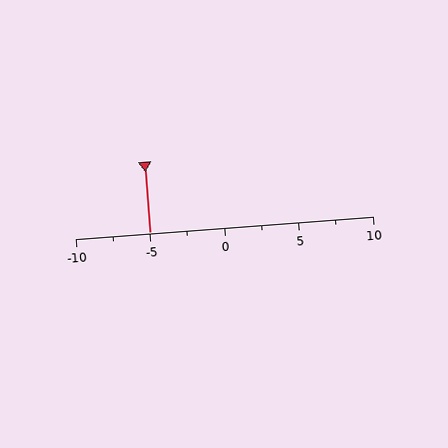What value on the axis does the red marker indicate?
The marker indicates approximately -5.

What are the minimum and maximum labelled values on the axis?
The axis runs from -10 to 10.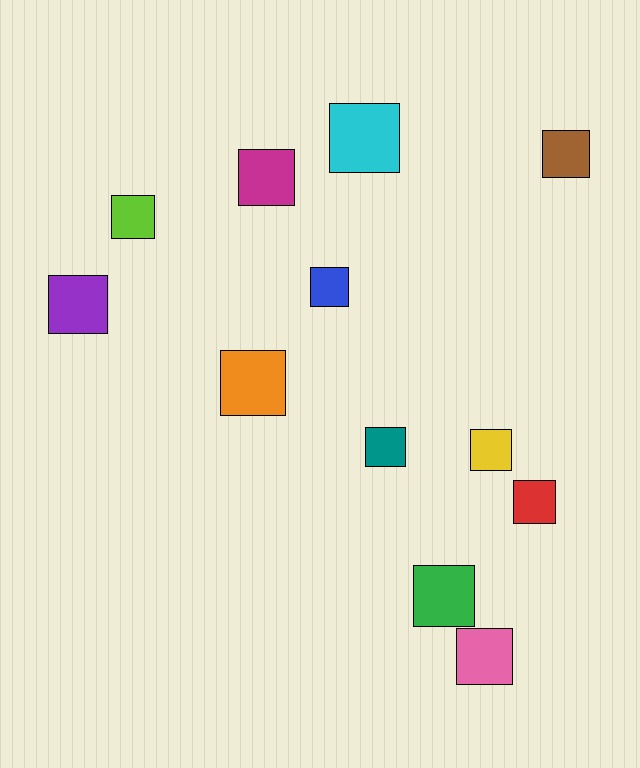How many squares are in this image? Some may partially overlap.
There are 12 squares.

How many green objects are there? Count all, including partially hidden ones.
There is 1 green object.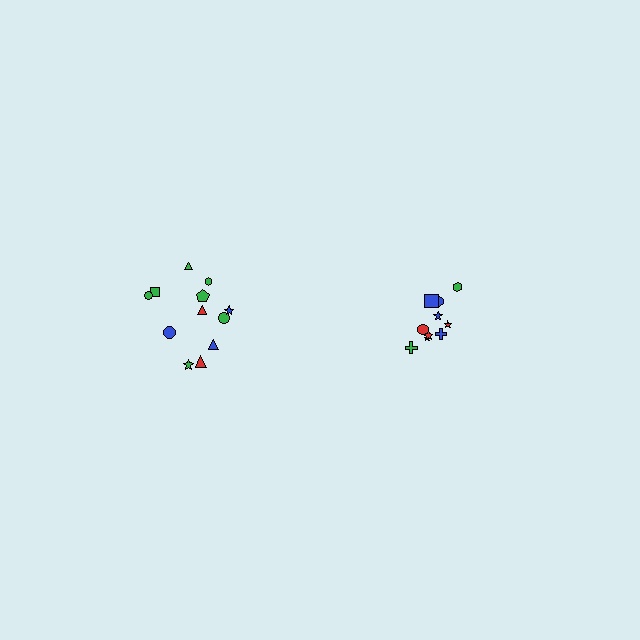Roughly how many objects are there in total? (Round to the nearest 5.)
Roughly 20 objects in total.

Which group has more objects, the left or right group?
The left group.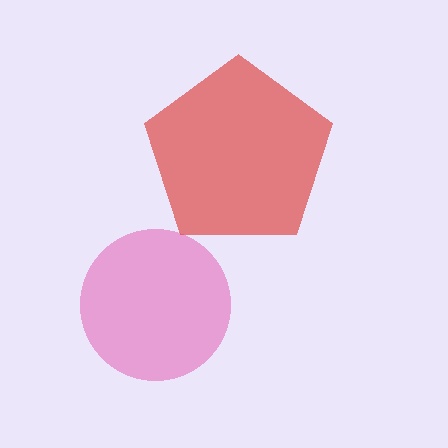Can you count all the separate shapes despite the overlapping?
Yes, there are 2 separate shapes.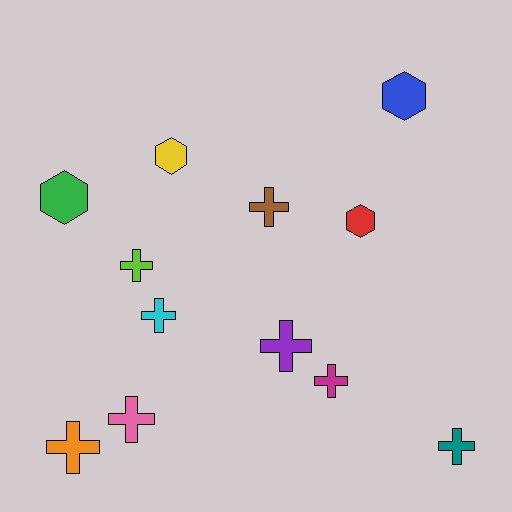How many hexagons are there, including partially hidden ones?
There are 4 hexagons.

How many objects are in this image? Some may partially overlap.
There are 12 objects.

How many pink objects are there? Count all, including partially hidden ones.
There is 1 pink object.